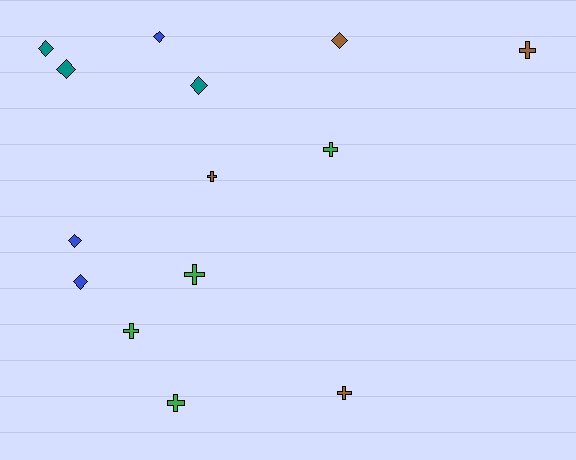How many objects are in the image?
There are 14 objects.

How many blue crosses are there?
There are no blue crosses.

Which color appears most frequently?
Brown, with 4 objects.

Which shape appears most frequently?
Cross, with 7 objects.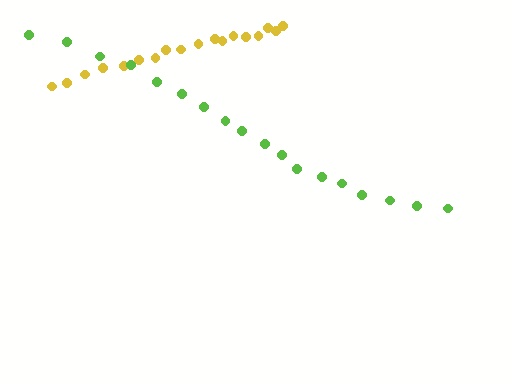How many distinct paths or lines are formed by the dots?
There are 2 distinct paths.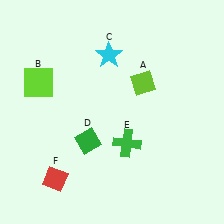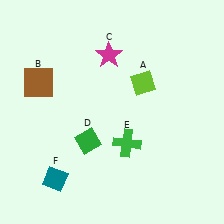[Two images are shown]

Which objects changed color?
B changed from lime to brown. C changed from cyan to magenta. F changed from red to teal.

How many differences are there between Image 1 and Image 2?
There are 3 differences between the two images.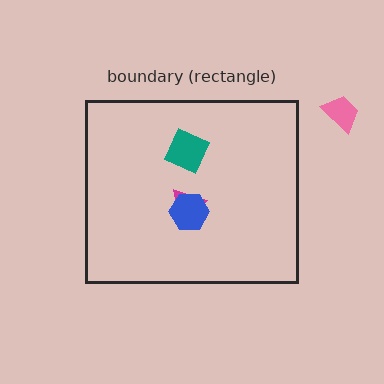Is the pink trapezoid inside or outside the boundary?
Outside.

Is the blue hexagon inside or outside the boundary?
Inside.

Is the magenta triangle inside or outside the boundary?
Inside.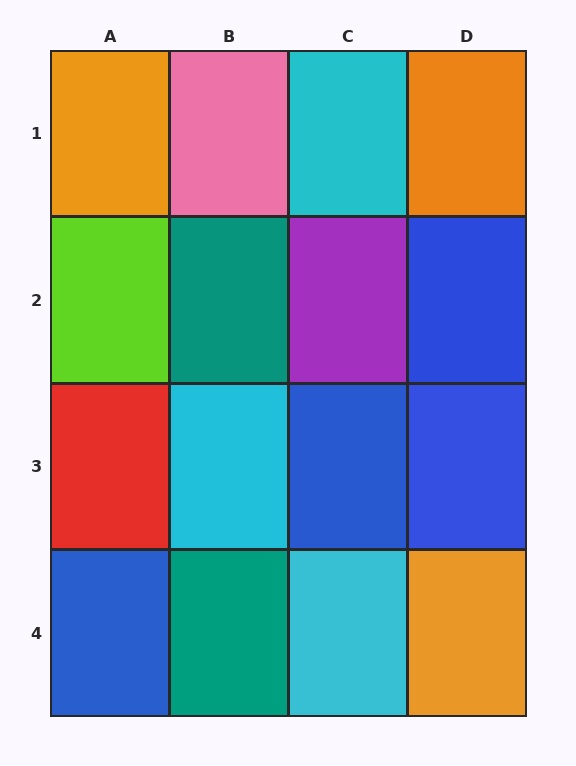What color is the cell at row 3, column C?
Blue.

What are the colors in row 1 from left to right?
Orange, pink, cyan, orange.